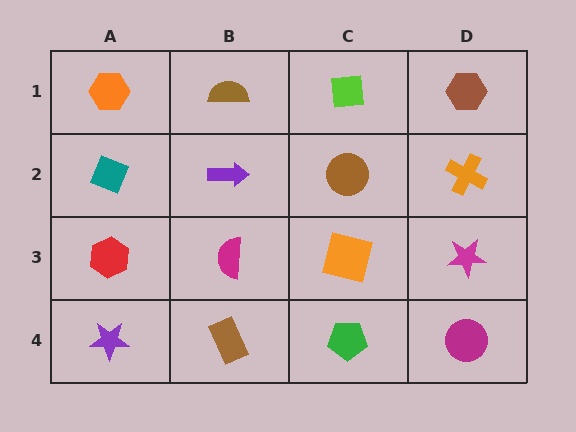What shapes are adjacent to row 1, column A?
A teal diamond (row 2, column A), a brown semicircle (row 1, column B).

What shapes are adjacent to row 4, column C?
An orange square (row 3, column C), a brown rectangle (row 4, column B), a magenta circle (row 4, column D).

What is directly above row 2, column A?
An orange hexagon.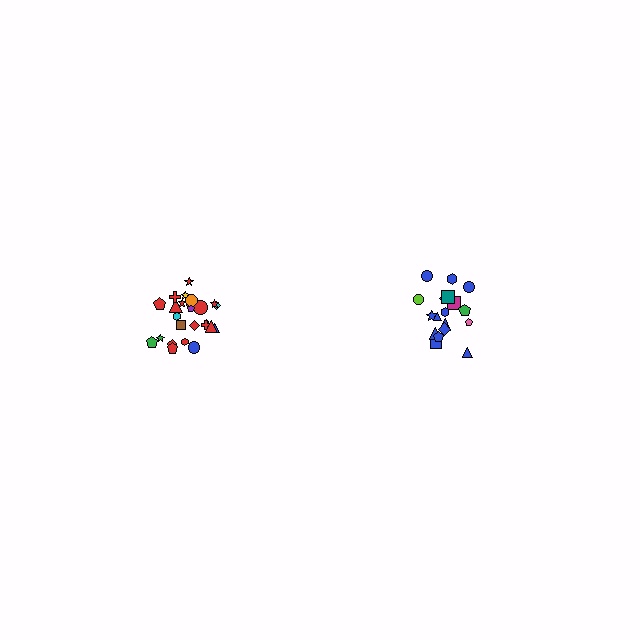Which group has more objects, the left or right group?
The left group.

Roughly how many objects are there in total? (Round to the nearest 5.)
Roughly 45 objects in total.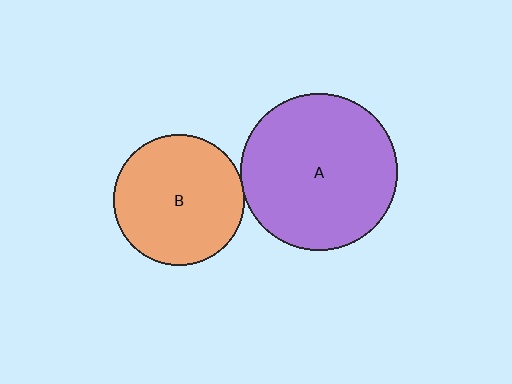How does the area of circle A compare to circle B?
Approximately 1.4 times.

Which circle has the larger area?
Circle A (purple).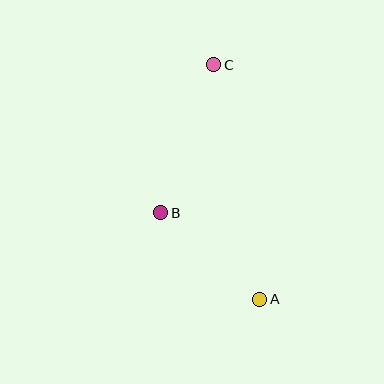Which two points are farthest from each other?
Points A and C are farthest from each other.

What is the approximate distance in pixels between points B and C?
The distance between B and C is approximately 157 pixels.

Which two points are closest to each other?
Points A and B are closest to each other.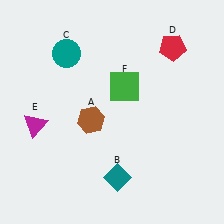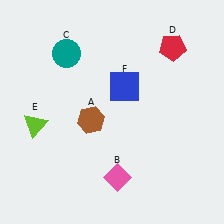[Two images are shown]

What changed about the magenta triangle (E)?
In Image 1, E is magenta. In Image 2, it changed to lime.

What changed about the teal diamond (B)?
In Image 1, B is teal. In Image 2, it changed to pink.